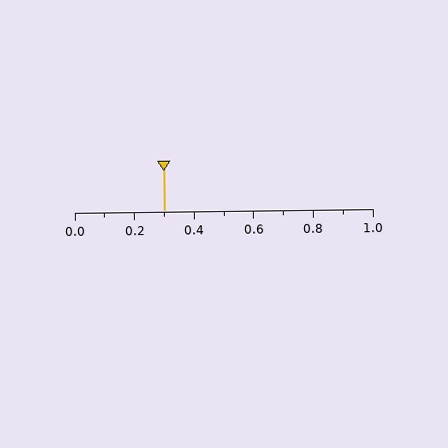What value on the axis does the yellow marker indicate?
The marker indicates approximately 0.3.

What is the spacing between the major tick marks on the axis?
The major ticks are spaced 0.2 apart.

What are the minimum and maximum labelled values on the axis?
The axis runs from 0.0 to 1.0.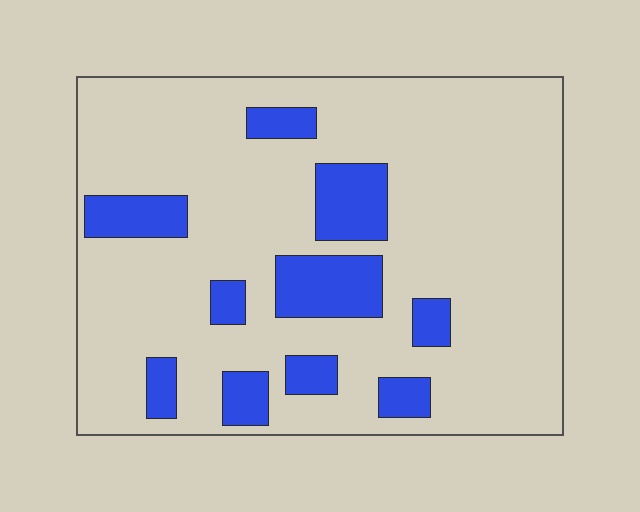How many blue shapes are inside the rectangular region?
10.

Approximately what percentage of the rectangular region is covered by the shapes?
Approximately 20%.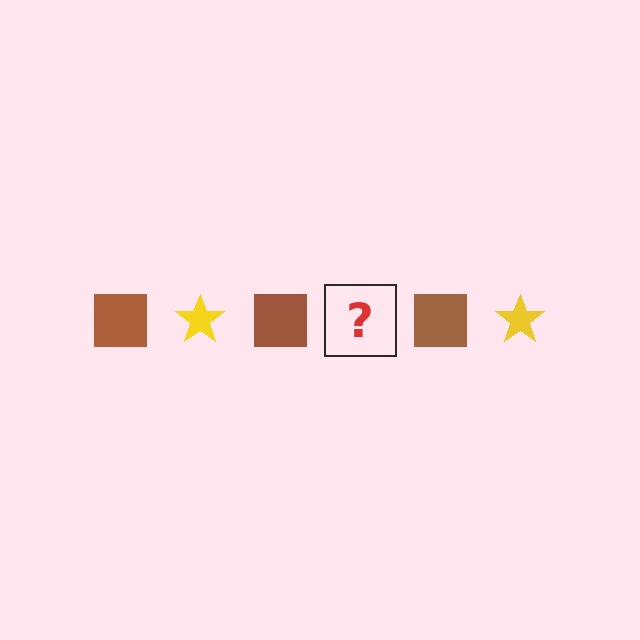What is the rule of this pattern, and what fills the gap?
The rule is that the pattern alternates between brown square and yellow star. The gap should be filled with a yellow star.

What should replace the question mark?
The question mark should be replaced with a yellow star.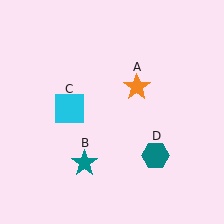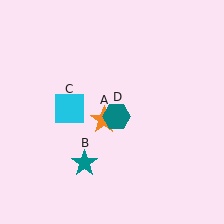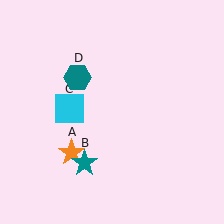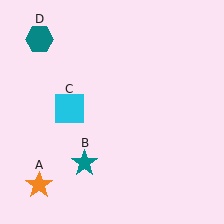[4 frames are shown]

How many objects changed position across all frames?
2 objects changed position: orange star (object A), teal hexagon (object D).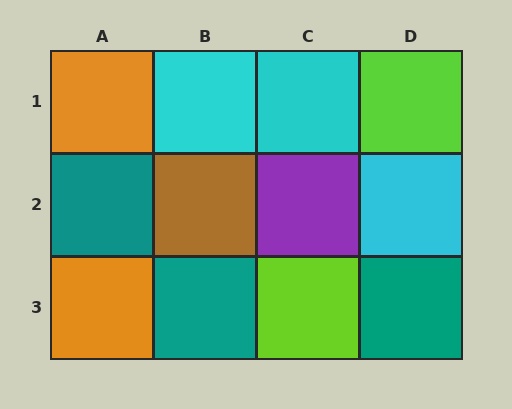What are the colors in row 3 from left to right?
Orange, teal, lime, teal.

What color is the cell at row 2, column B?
Brown.